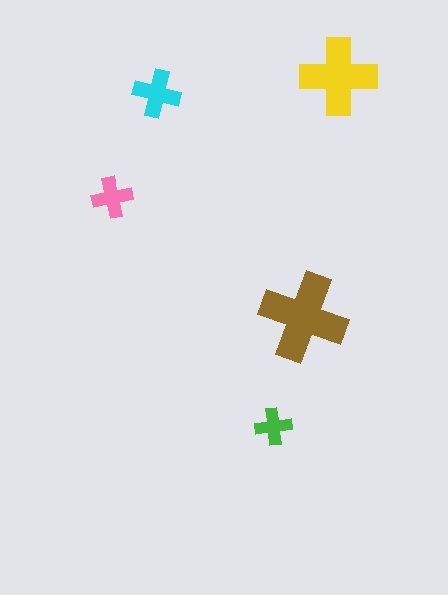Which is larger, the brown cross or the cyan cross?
The brown one.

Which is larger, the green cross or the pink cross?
The pink one.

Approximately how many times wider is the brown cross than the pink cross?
About 2 times wider.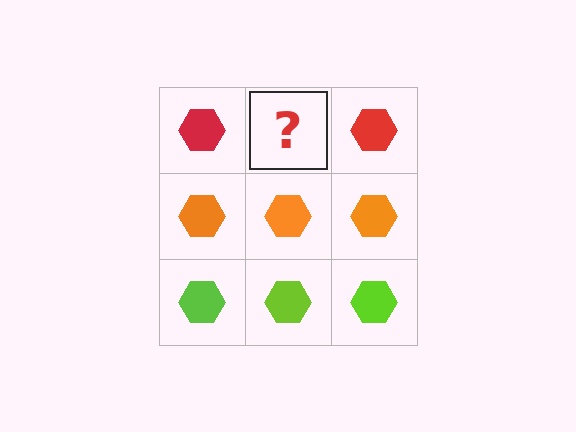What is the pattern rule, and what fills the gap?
The rule is that each row has a consistent color. The gap should be filled with a red hexagon.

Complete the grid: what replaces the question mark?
The question mark should be replaced with a red hexagon.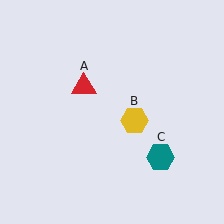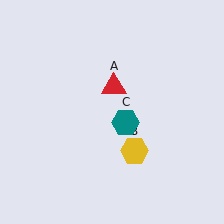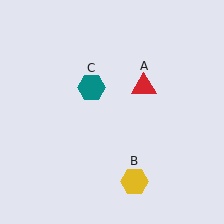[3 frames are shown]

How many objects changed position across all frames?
3 objects changed position: red triangle (object A), yellow hexagon (object B), teal hexagon (object C).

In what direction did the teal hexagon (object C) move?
The teal hexagon (object C) moved up and to the left.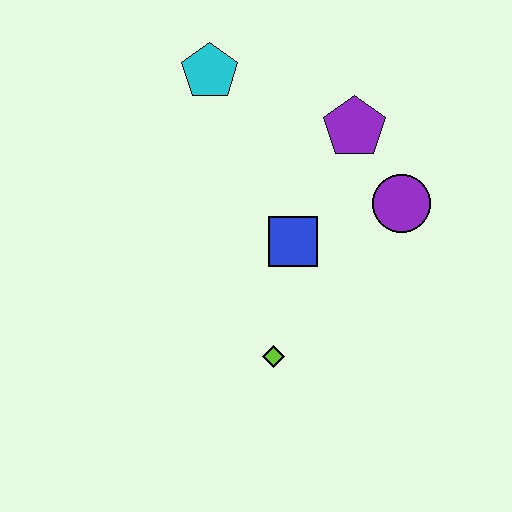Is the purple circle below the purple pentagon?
Yes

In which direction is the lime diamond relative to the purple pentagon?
The lime diamond is below the purple pentagon.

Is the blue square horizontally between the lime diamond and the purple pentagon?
Yes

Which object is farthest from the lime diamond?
The cyan pentagon is farthest from the lime diamond.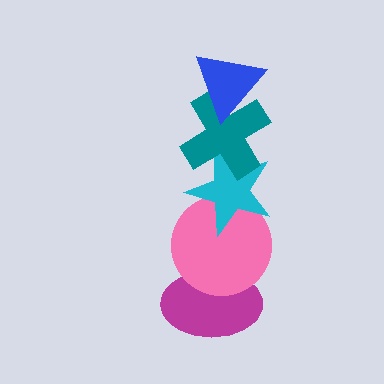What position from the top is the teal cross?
The teal cross is 2nd from the top.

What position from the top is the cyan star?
The cyan star is 3rd from the top.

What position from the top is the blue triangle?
The blue triangle is 1st from the top.